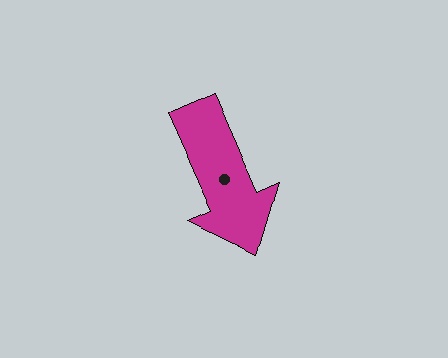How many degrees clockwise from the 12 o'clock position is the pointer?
Approximately 156 degrees.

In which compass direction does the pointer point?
Southeast.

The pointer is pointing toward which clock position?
Roughly 5 o'clock.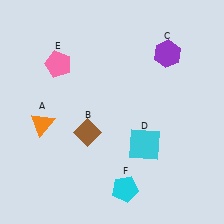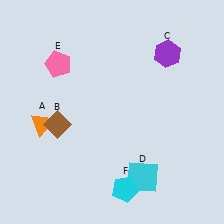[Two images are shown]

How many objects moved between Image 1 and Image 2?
2 objects moved between the two images.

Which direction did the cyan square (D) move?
The cyan square (D) moved down.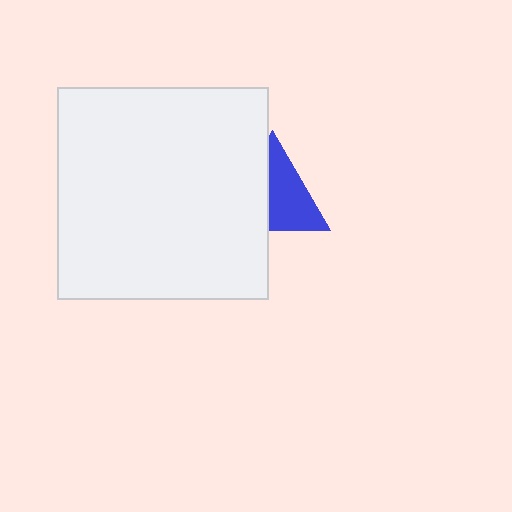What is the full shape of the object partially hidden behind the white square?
The partially hidden object is a blue triangle.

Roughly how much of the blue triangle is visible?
About half of it is visible (roughly 55%).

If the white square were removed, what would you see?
You would see the complete blue triangle.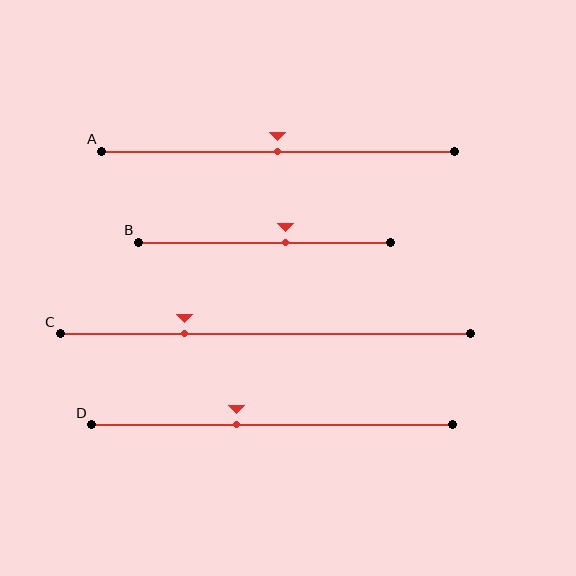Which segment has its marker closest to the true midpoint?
Segment A has its marker closest to the true midpoint.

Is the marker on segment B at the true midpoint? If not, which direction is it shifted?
No, the marker on segment B is shifted to the right by about 8% of the segment length.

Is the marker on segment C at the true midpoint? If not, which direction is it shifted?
No, the marker on segment C is shifted to the left by about 20% of the segment length.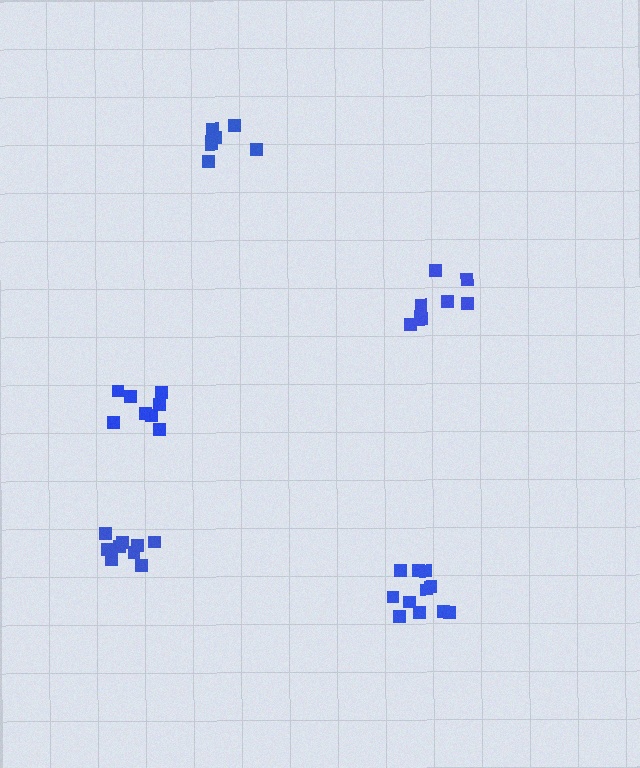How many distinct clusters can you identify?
There are 5 distinct clusters.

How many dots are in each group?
Group 1: 9 dots, Group 2: 11 dots, Group 3: 8 dots, Group 4: 7 dots, Group 5: 8 dots (43 total).